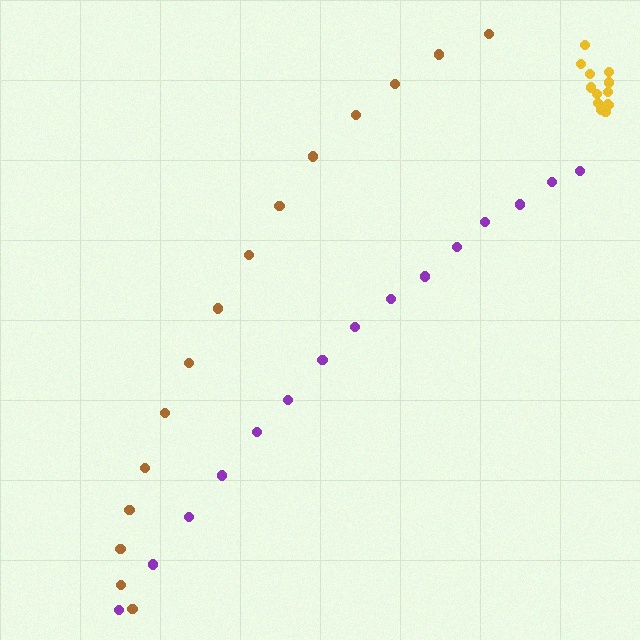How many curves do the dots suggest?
There are 3 distinct paths.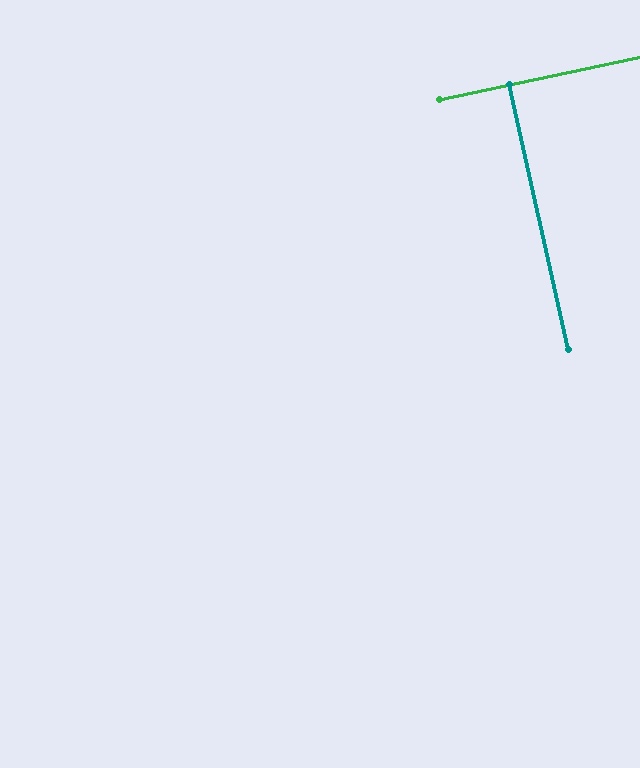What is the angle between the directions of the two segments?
Approximately 90 degrees.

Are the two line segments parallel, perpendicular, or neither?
Perpendicular — they meet at approximately 90°.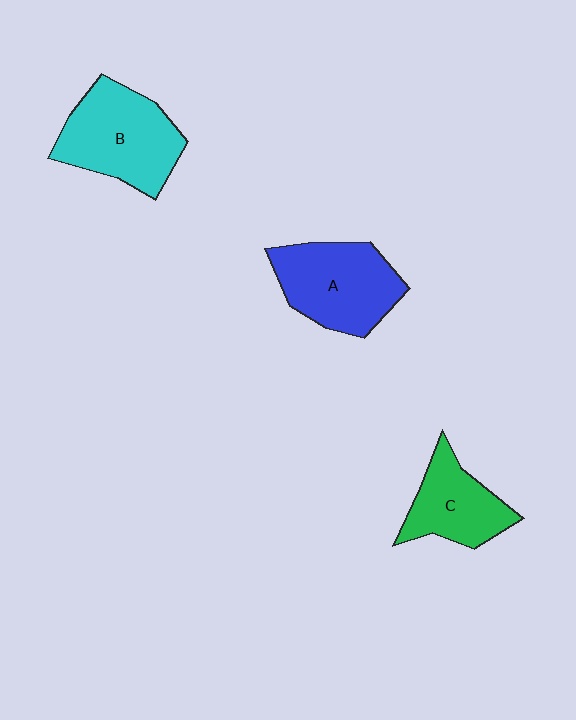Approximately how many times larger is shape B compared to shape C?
Approximately 1.4 times.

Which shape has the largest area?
Shape B (cyan).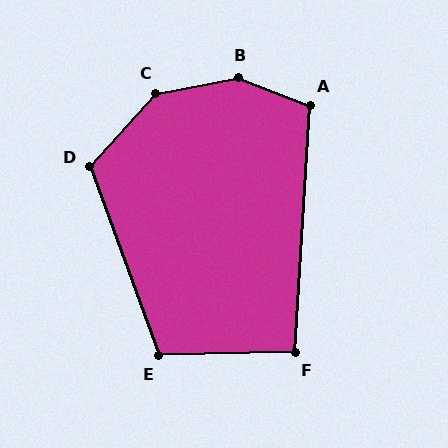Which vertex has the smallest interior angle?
F, at approximately 95 degrees.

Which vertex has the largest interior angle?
B, at approximately 148 degrees.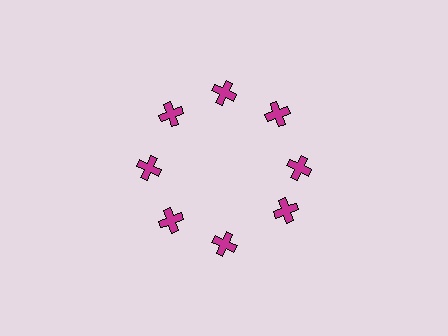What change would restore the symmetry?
The symmetry would be restored by rotating it back into even spacing with its neighbors so that all 8 crosses sit at equal angles and equal distance from the center.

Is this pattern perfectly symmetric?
No. The 8 magenta crosses are arranged in a ring, but one element near the 4 o'clock position is rotated out of alignment along the ring, breaking the 8-fold rotational symmetry.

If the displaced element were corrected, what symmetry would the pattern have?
It would have 8-fold rotational symmetry — the pattern would map onto itself every 45 degrees.